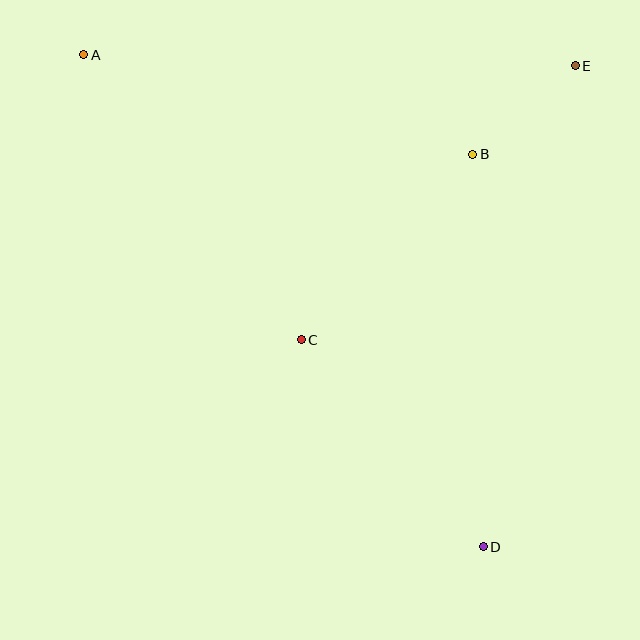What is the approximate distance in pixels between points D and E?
The distance between D and E is approximately 490 pixels.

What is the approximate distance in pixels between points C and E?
The distance between C and E is approximately 387 pixels.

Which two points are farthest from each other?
Points A and D are farthest from each other.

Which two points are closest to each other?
Points B and E are closest to each other.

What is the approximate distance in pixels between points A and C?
The distance between A and C is approximately 358 pixels.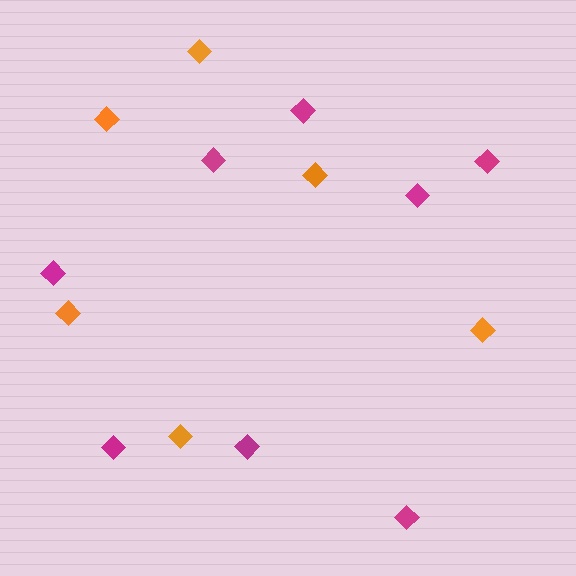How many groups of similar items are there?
There are 2 groups: one group of orange diamonds (6) and one group of magenta diamonds (8).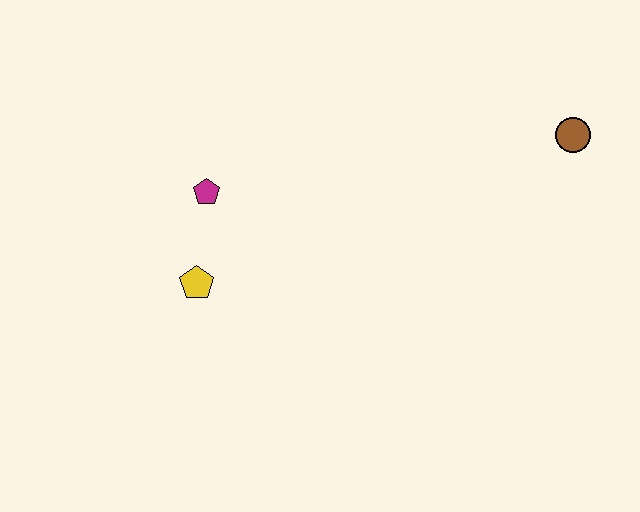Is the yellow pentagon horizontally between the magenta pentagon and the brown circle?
No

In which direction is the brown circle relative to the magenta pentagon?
The brown circle is to the right of the magenta pentagon.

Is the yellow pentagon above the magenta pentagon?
No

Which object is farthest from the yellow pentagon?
The brown circle is farthest from the yellow pentagon.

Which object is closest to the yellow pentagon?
The magenta pentagon is closest to the yellow pentagon.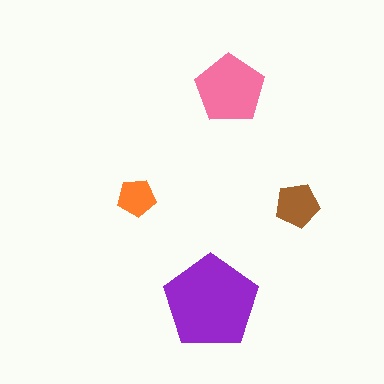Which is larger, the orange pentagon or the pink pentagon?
The pink one.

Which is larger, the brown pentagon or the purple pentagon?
The purple one.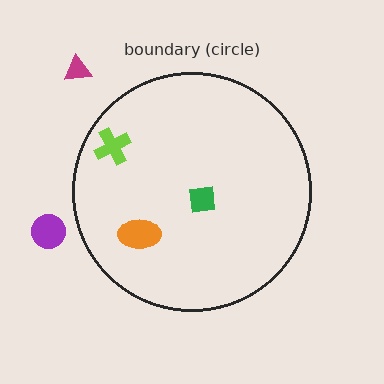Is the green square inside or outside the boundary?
Inside.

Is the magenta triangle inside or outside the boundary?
Outside.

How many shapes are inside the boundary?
3 inside, 2 outside.